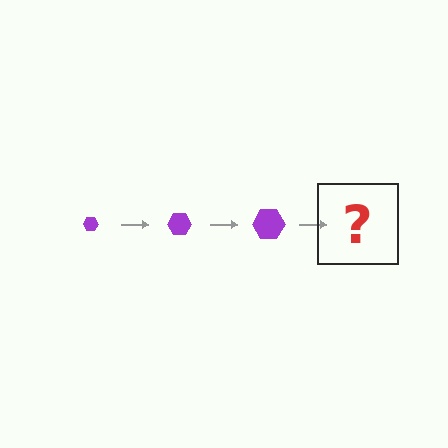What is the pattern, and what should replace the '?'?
The pattern is that the hexagon gets progressively larger each step. The '?' should be a purple hexagon, larger than the previous one.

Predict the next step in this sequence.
The next step is a purple hexagon, larger than the previous one.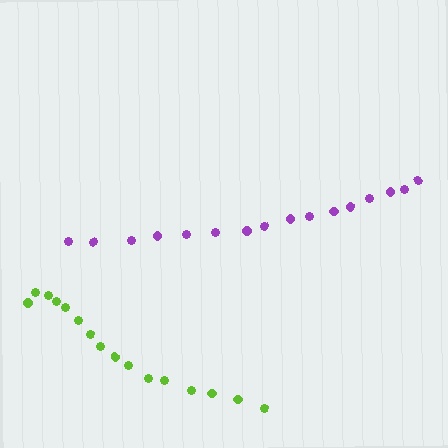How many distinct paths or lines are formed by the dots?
There are 2 distinct paths.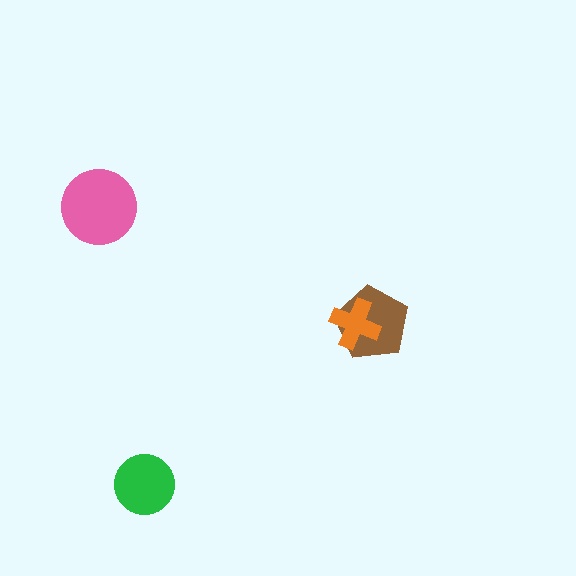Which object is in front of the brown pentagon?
The orange cross is in front of the brown pentagon.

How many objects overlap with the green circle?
0 objects overlap with the green circle.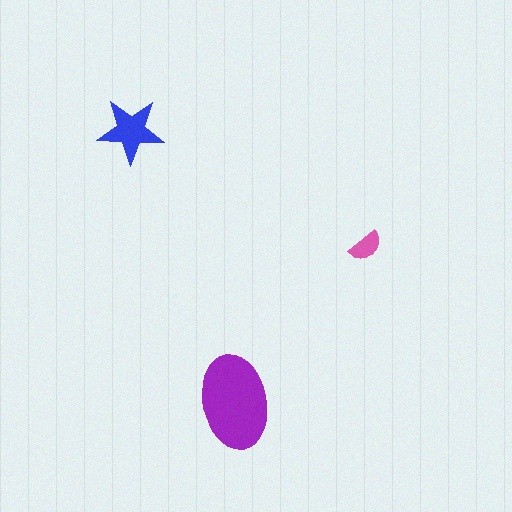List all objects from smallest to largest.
The pink semicircle, the blue star, the purple ellipse.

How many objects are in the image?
There are 3 objects in the image.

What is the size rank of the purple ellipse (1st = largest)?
1st.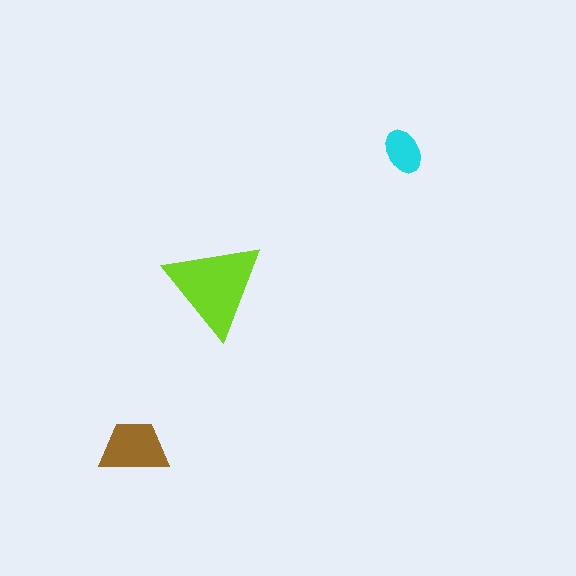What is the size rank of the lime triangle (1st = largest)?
1st.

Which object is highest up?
The cyan ellipse is topmost.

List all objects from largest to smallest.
The lime triangle, the brown trapezoid, the cyan ellipse.